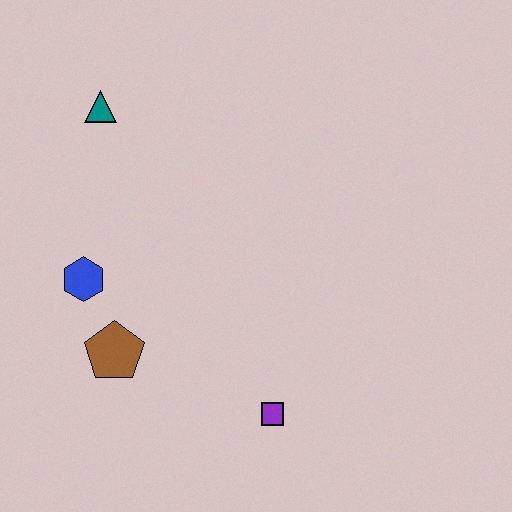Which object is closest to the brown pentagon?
The blue hexagon is closest to the brown pentagon.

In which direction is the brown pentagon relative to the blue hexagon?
The brown pentagon is below the blue hexagon.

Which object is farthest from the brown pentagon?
The teal triangle is farthest from the brown pentagon.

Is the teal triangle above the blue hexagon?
Yes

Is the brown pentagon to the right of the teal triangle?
Yes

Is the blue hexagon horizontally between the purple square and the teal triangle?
No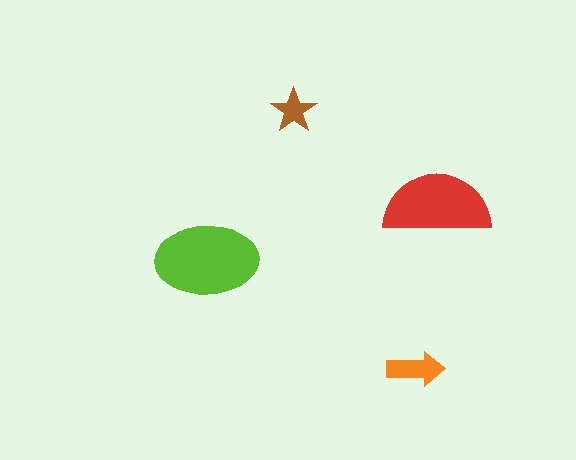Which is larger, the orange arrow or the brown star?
The orange arrow.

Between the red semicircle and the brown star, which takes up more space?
The red semicircle.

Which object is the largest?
The lime ellipse.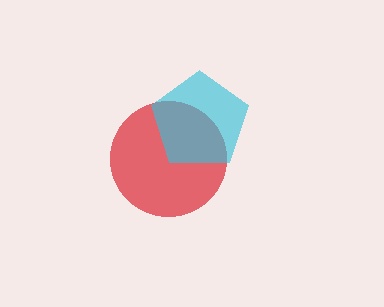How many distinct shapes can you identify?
There are 2 distinct shapes: a red circle, a cyan pentagon.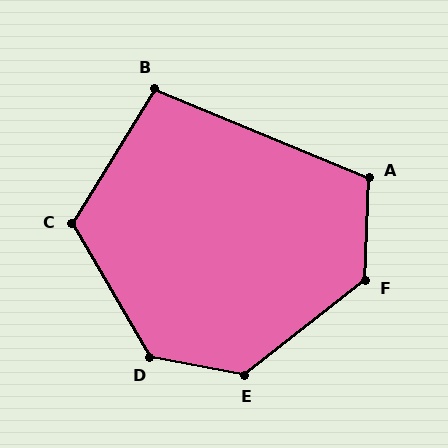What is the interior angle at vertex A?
Approximately 111 degrees (obtuse).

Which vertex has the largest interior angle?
E, at approximately 131 degrees.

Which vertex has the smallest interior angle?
B, at approximately 99 degrees.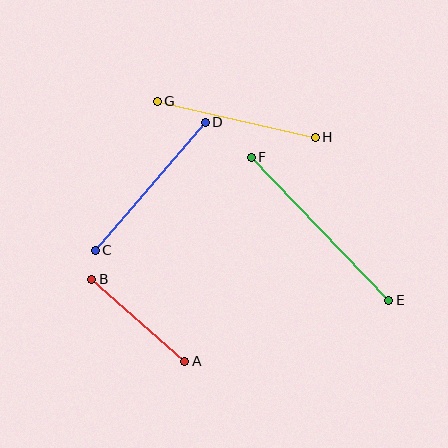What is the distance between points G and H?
The distance is approximately 162 pixels.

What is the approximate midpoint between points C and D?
The midpoint is at approximately (150, 186) pixels.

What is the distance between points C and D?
The distance is approximately 169 pixels.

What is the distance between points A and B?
The distance is approximately 124 pixels.